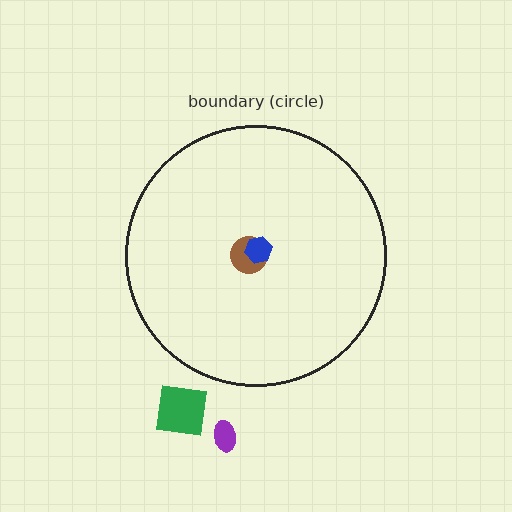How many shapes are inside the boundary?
2 inside, 2 outside.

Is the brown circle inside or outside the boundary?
Inside.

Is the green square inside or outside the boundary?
Outside.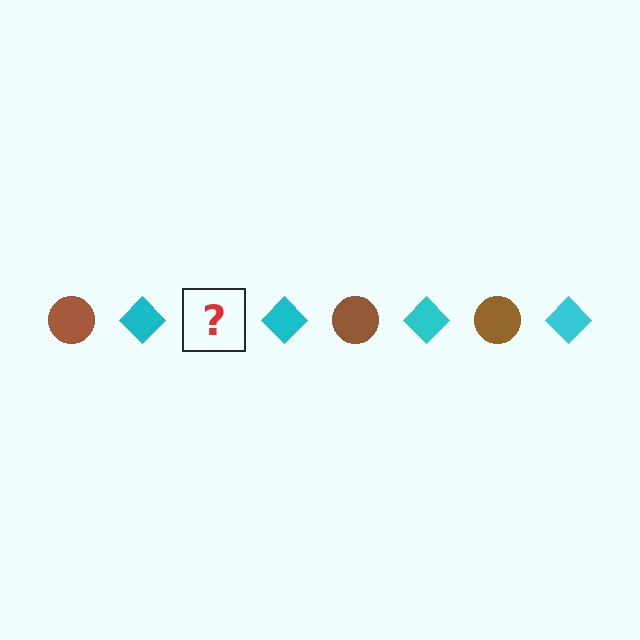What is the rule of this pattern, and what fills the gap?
The rule is that the pattern alternates between brown circle and cyan diamond. The gap should be filled with a brown circle.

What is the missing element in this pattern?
The missing element is a brown circle.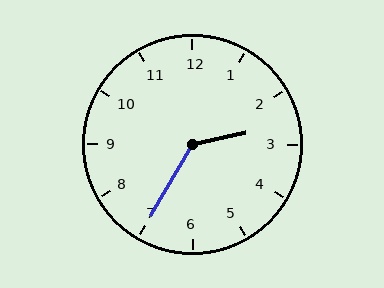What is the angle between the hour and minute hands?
Approximately 132 degrees.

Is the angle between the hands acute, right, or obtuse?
It is obtuse.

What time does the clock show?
2:35.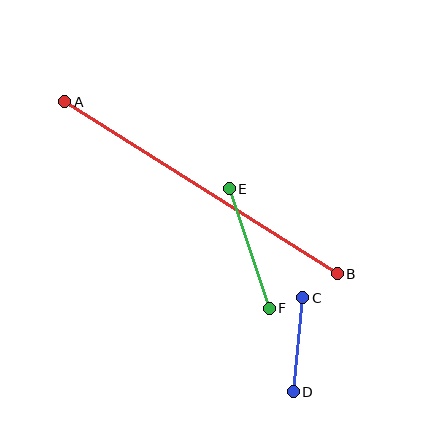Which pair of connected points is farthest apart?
Points A and B are farthest apart.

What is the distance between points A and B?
The distance is approximately 322 pixels.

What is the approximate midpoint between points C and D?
The midpoint is at approximately (298, 345) pixels.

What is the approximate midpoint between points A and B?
The midpoint is at approximately (201, 188) pixels.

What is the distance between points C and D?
The distance is approximately 95 pixels.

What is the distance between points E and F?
The distance is approximately 126 pixels.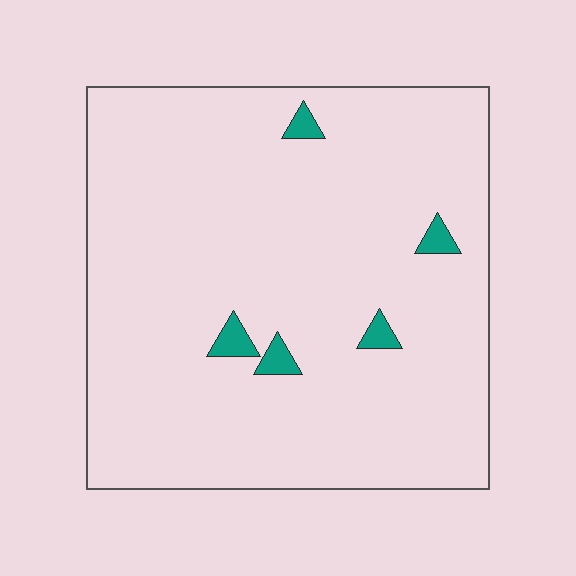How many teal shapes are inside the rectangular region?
5.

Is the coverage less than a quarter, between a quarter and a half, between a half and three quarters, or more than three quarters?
Less than a quarter.